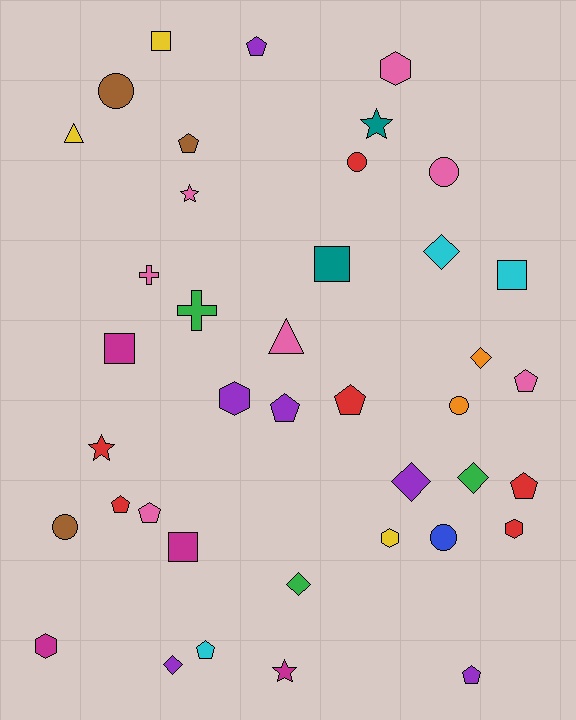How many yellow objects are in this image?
There are 3 yellow objects.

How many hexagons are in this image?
There are 5 hexagons.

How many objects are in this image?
There are 40 objects.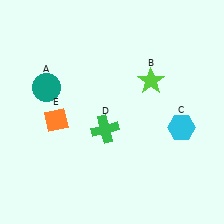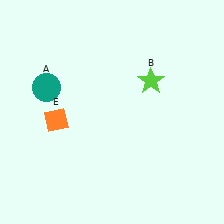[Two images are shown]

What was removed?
The cyan hexagon (C), the green cross (D) were removed in Image 2.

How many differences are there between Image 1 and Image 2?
There are 2 differences between the two images.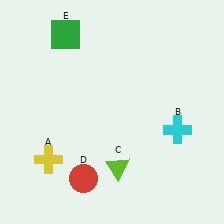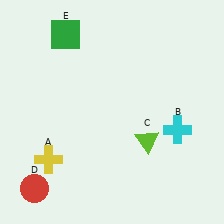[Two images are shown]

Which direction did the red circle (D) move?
The red circle (D) moved left.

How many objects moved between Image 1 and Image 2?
2 objects moved between the two images.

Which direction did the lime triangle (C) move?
The lime triangle (C) moved right.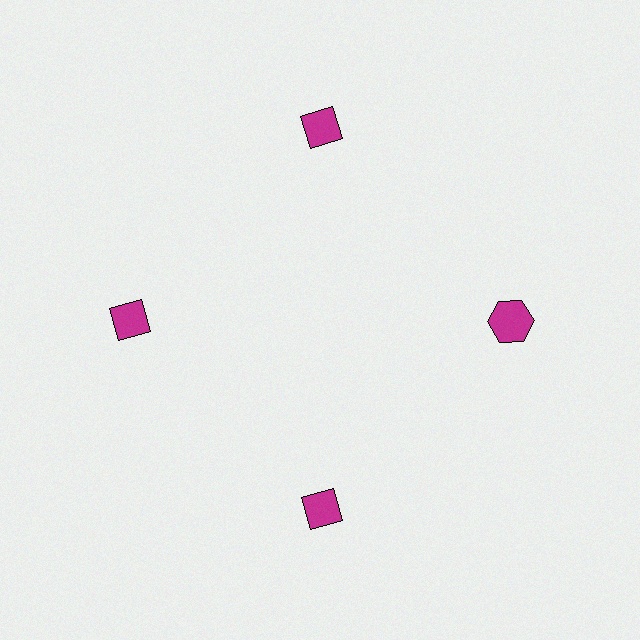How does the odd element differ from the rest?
It has a different shape: hexagon instead of diamond.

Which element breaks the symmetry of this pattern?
The magenta hexagon at roughly the 3 o'clock position breaks the symmetry. All other shapes are magenta diamonds.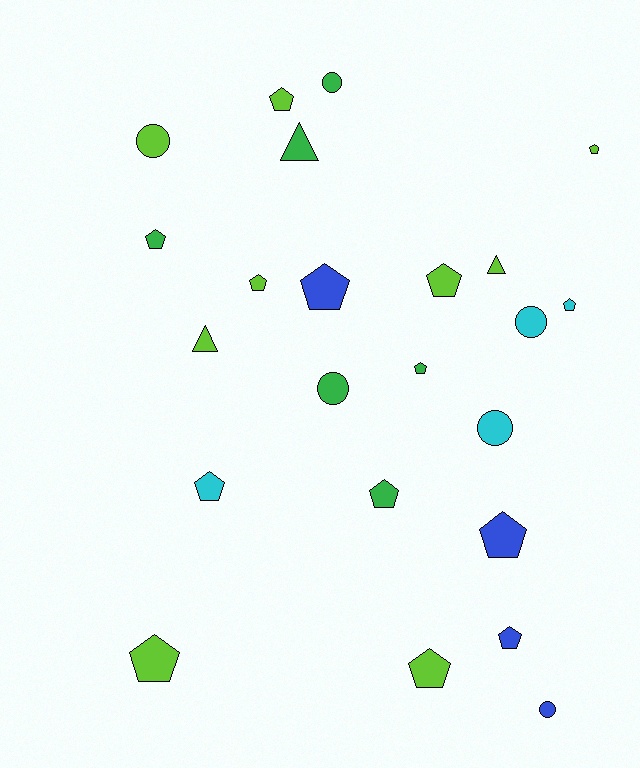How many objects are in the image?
There are 23 objects.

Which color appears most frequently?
Lime, with 9 objects.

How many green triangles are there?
There is 1 green triangle.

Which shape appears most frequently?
Pentagon, with 14 objects.